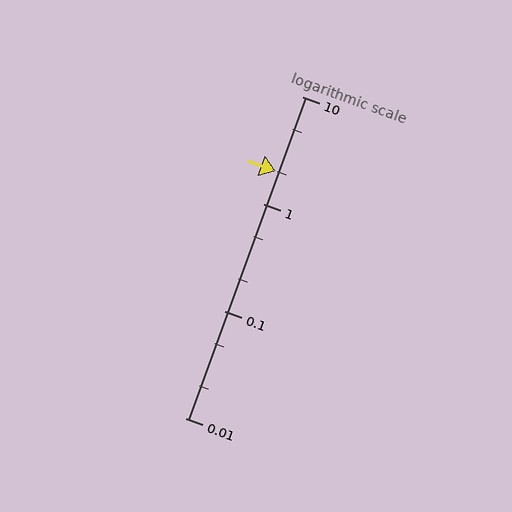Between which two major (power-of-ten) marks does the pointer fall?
The pointer is between 1 and 10.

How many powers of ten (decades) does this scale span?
The scale spans 3 decades, from 0.01 to 10.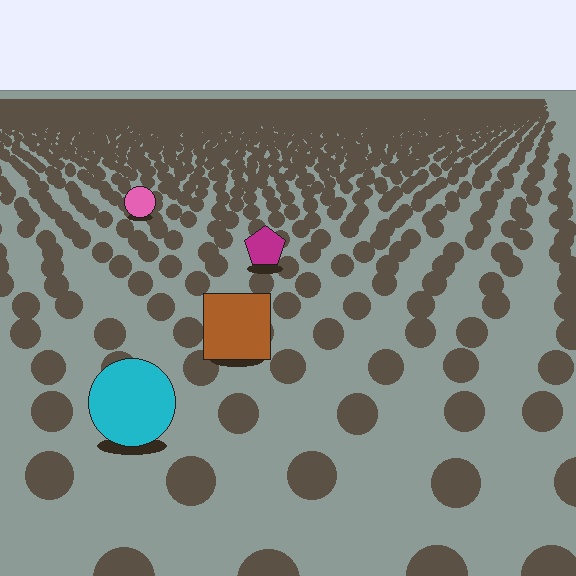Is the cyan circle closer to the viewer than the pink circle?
Yes. The cyan circle is closer — you can tell from the texture gradient: the ground texture is coarser near it.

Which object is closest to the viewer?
The cyan circle is closest. The texture marks near it are larger and more spread out.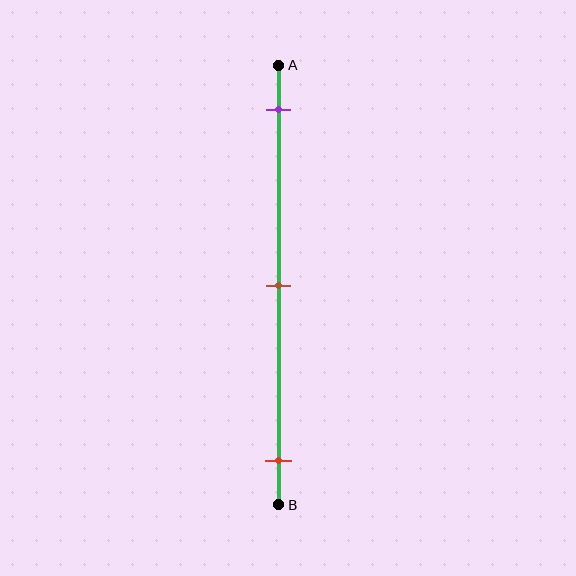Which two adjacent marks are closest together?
The purple and brown marks are the closest adjacent pair.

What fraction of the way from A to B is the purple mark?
The purple mark is approximately 10% (0.1) of the way from A to B.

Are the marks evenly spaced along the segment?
Yes, the marks are approximately evenly spaced.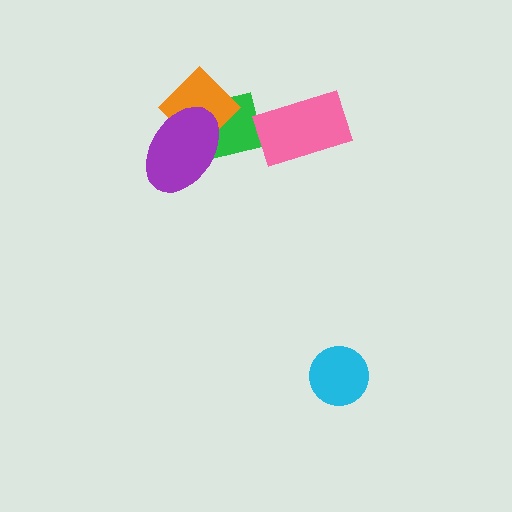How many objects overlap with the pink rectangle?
0 objects overlap with the pink rectangle.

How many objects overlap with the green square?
2 objects overlap with the green square.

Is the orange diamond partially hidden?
Yes, it is partially covered by another shape.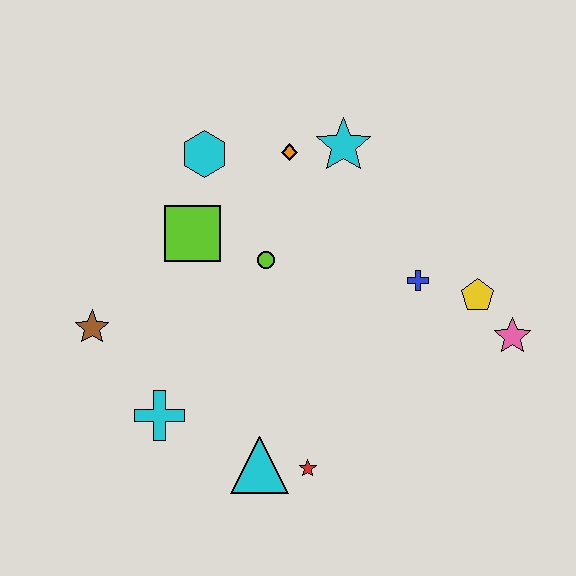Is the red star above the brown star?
No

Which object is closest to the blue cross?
The yellow pentagon is closest to the blue cross.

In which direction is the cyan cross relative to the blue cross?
The cyan cross is to the left of the blue cross.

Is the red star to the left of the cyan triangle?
No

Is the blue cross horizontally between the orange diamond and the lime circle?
No